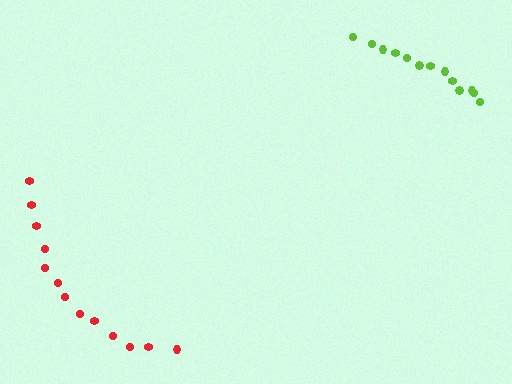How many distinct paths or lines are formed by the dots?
There are 2 distinct paths.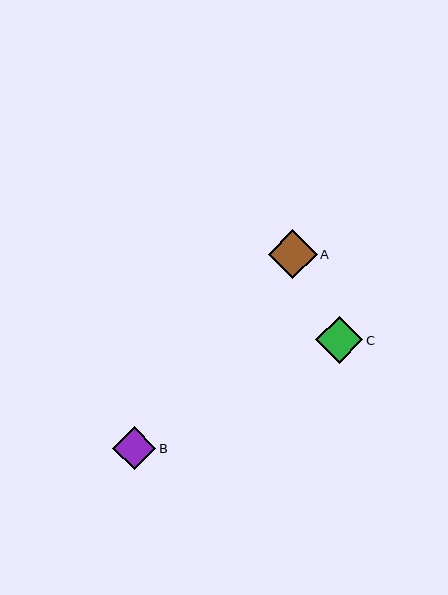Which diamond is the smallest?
Diamond B is the smallest with a size of approximately 43 pixels.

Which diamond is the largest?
Diamond A is the largest with a size of approximately 49 pixels.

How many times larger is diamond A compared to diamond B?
Diamond A is approximately 1.1 times the size of diamond B.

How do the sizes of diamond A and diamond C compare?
Diamond A and diamond C are approximately the same size.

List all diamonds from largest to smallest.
From largest to smallest: A, C, B.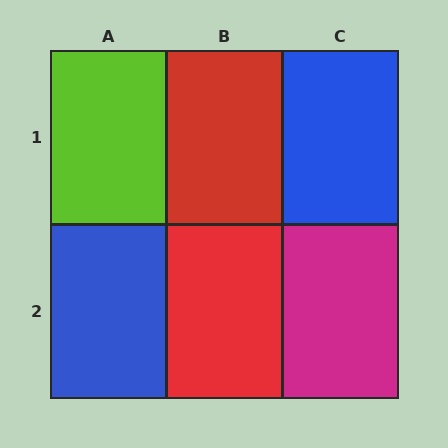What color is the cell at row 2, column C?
Magenta.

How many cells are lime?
1 cell is lime.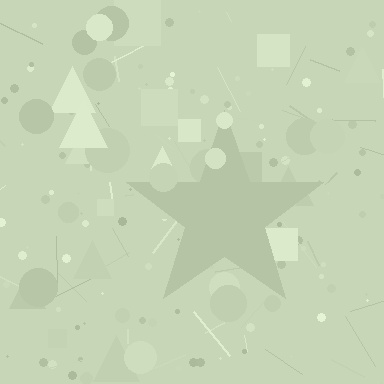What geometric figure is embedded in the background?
A star is embedded in the background.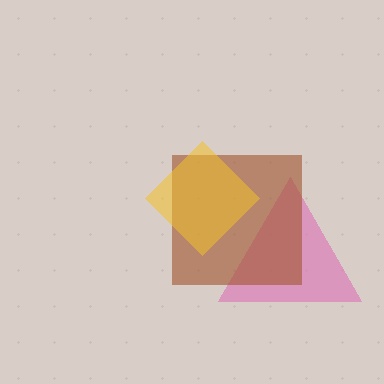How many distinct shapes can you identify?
There are 3 distinct shapes: a pink triangle, a brown square, a yellow diamond.